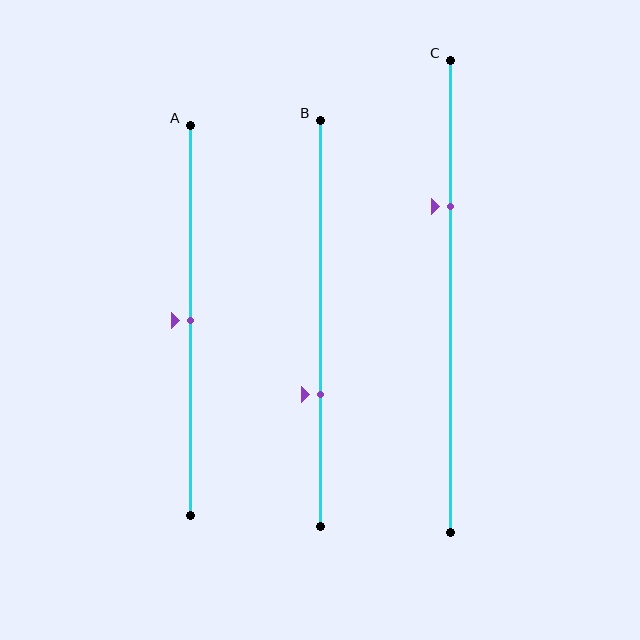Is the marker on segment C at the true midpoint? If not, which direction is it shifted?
No, the marker on segment C is shifted upward by about 19% of the segment length.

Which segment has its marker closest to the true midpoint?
Segment A has its marker closest to the true midpoint.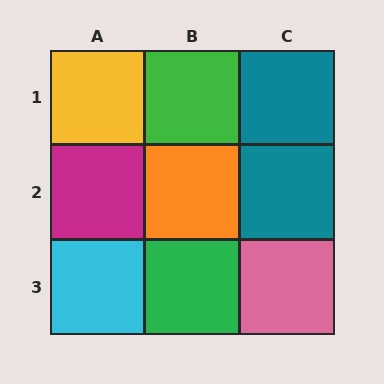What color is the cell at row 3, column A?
Cyan.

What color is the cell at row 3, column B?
Green.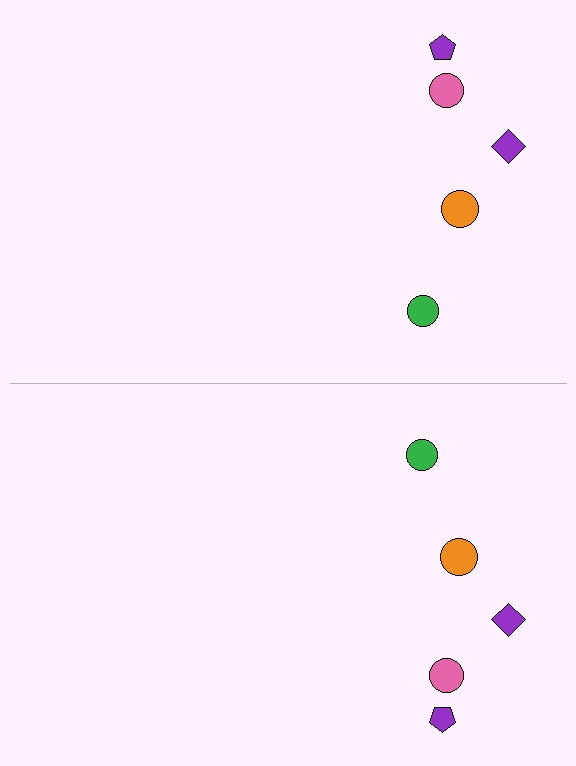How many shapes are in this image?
There are 10 shapes in this image.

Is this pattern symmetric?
Yes, this pattern has bilateral (reflection) symmetry.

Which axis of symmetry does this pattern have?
The pattern has a horizontal axis of symmetry running through the center of the image.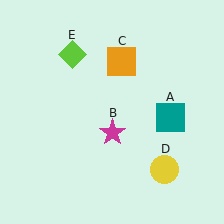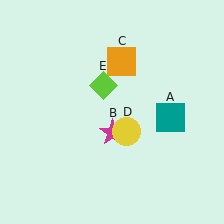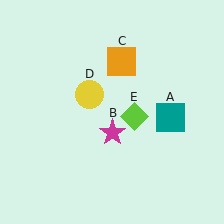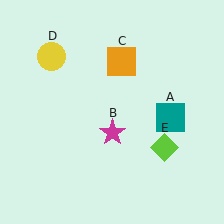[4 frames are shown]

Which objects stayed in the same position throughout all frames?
Teal square (object A) and magenta star (object B) and orange square (object C) remained stationary.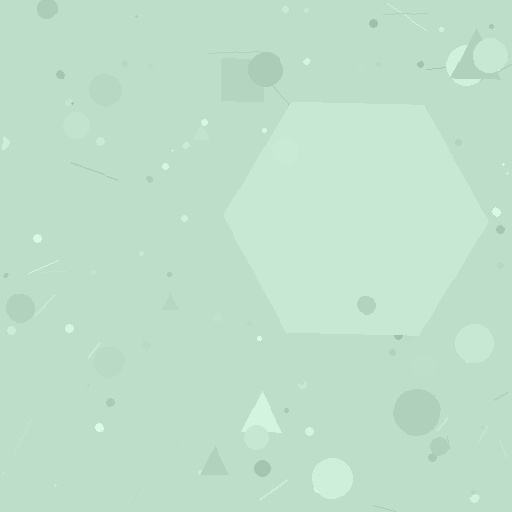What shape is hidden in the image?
A hexagon is hidden in the image.